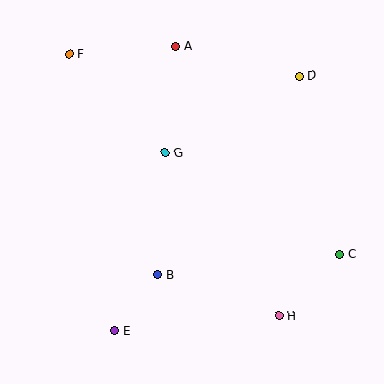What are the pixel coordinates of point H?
Point H is at (279, 316).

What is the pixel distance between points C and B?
The distance between C and B is 183 pixels.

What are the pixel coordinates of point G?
Point G is at (165, 153).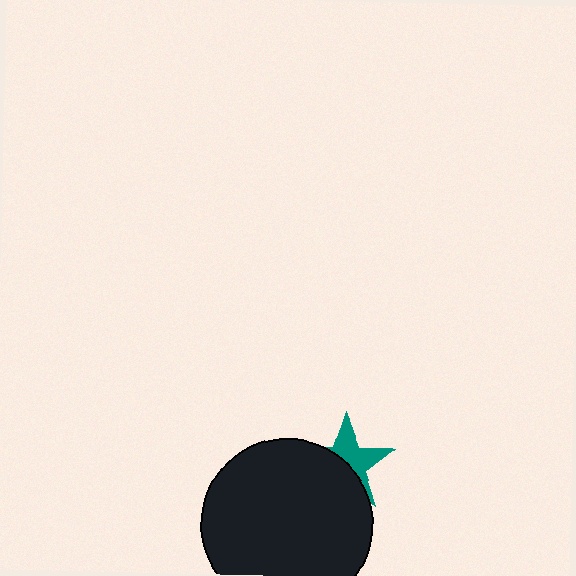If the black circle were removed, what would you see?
You would see the complete teal star.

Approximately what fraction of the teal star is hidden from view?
Roughly 51% of the teal star is hidden behind the black circle.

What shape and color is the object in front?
The object in front is a black circle.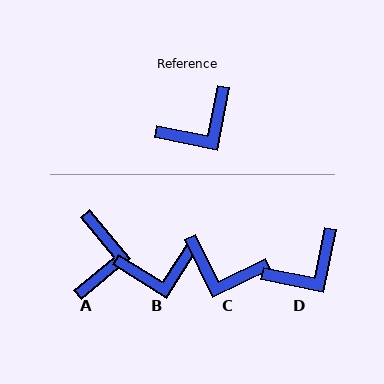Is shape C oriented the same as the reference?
No, it is off by about 53 degrees.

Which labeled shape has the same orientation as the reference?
D.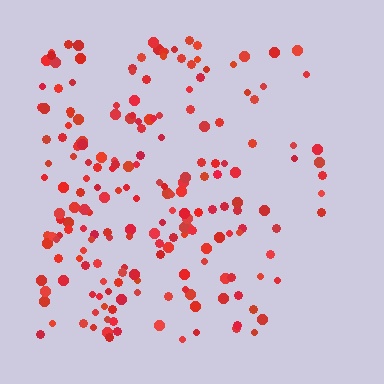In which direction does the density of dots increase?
From right to left, with the left side densest.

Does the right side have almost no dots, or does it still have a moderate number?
Still a moderate number, just noticeably fewer than the left.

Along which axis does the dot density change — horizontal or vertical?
Horizontal.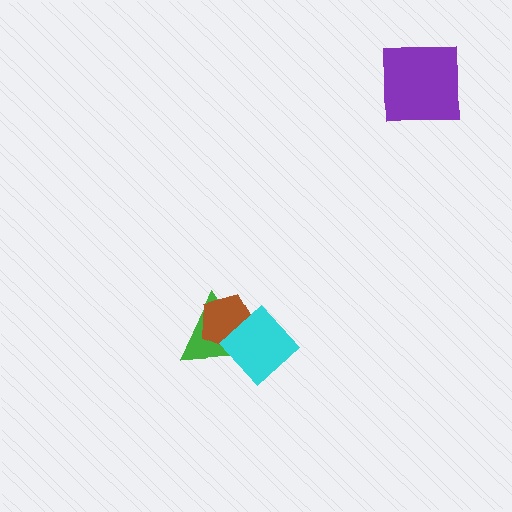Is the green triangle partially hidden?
Yes, it is partially covered by another shape.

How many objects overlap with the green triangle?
2 objects overlap with the green triangle.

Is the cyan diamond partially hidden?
No, no other shape covers it.